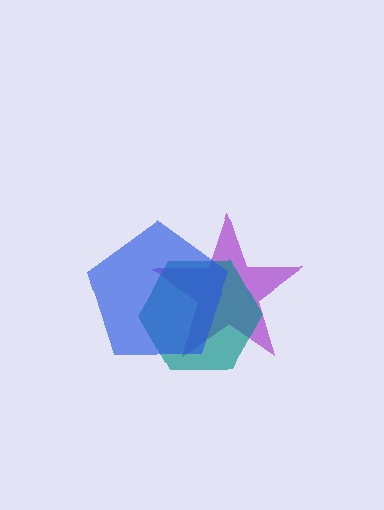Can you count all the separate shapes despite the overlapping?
Yes, there are 3 separate shapes.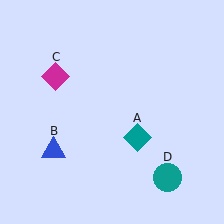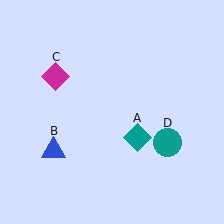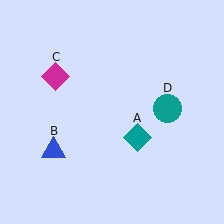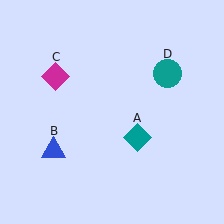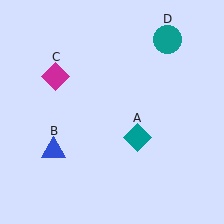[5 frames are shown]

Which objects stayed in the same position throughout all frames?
Teal diamond (object A) and blue triangle (object B) and magenta diamond (object C) remained stationary.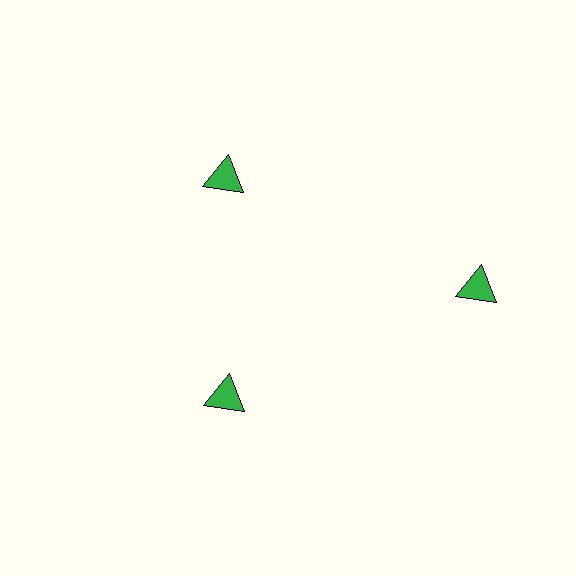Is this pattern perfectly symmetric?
No. The 3 green triangles are arranged in a ring, but one element near the 3 o'clock position is pushed outward from the center, breaking the 3-fold rotational symmetry.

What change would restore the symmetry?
The symmetry would be restored by moving it inward, back onto the ring so that all 3 triangles sit at equal angles and equal distance from the center.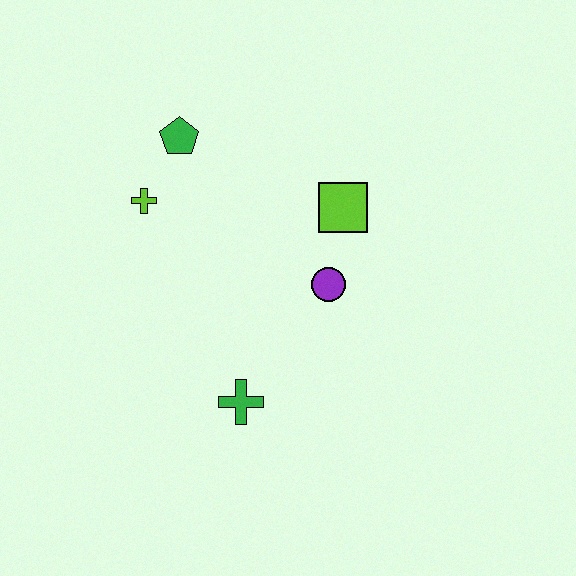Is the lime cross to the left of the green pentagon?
Yes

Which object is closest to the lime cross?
The green pentagon is closest to the lime cross.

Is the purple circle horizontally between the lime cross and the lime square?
Yes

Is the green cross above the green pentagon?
No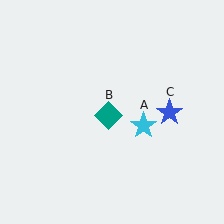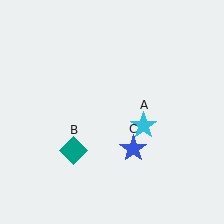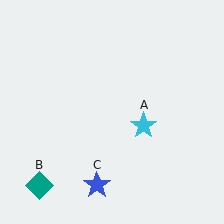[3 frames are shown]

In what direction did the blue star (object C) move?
The blue star (object C) moved down and to the left.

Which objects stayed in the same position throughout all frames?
Cyan star (object A) remained stationary.